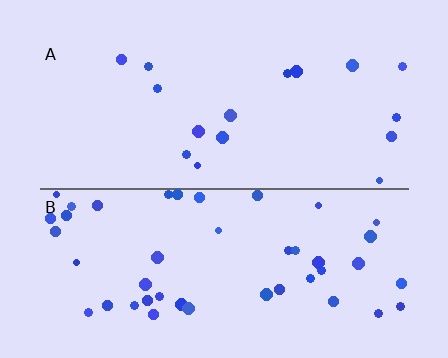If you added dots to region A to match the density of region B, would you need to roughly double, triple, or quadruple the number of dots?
Approximately triple.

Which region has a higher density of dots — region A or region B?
B (the bottom).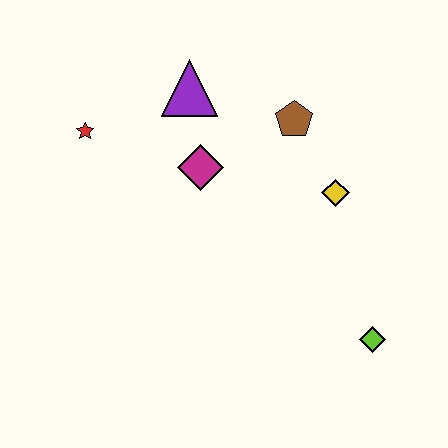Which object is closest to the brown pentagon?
The yellow diamond is closest to the brown pentagon.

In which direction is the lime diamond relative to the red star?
The lime diamond is to the right of the red star.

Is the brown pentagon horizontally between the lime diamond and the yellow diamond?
No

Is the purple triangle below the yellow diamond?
No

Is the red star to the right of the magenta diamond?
No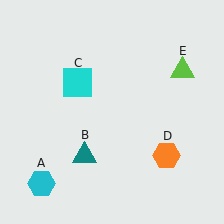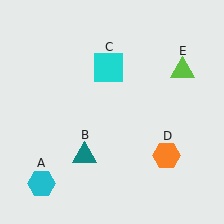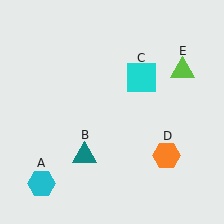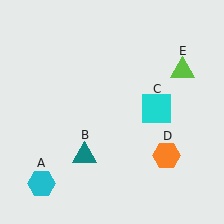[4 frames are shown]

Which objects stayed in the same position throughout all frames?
Cyan hexagon (object A) and teal triangle (object B) and orange hexagon (object D) and lime triangle (object E) remained stationary.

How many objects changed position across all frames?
1 object changed position: cyan square (object C).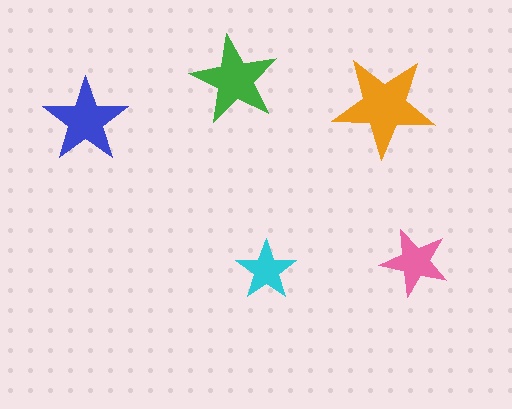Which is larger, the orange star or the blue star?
The orange one.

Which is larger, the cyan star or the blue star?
The blue one.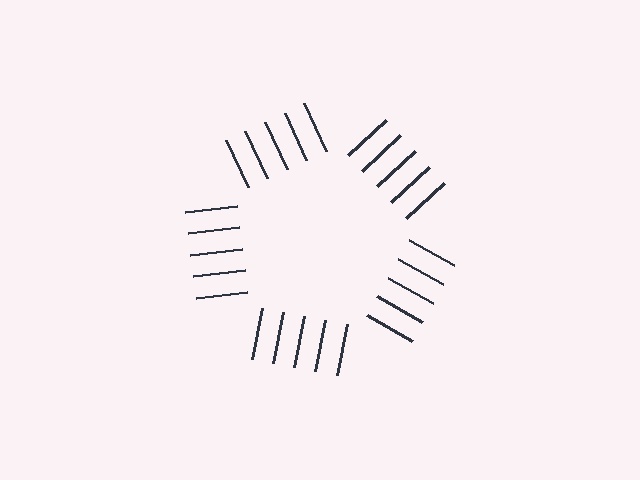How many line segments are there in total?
25 — 5 along each of the 5 edges.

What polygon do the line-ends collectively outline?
An illusory pentagon — the line segments terminate on its edges but no continuous stroke is drawn.